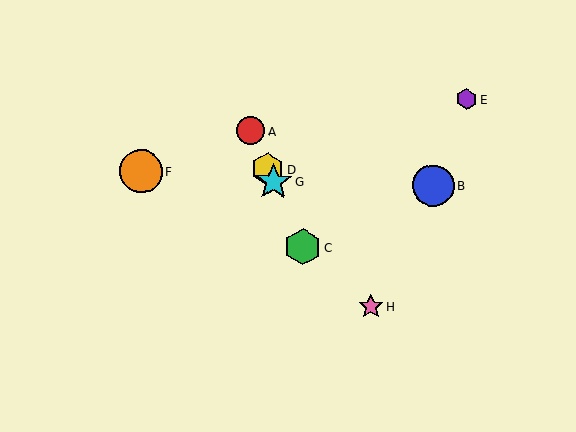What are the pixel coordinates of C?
Object C is at (303, 247).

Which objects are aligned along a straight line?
Objects A, C, D, G are aligned along a straight line.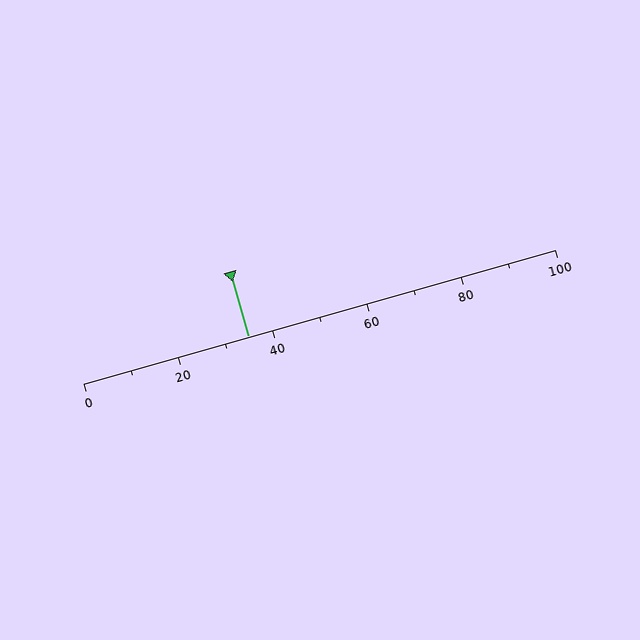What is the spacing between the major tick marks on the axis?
The major ticks are spaced 20 apart.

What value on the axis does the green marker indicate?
The marker indicates approximately 35.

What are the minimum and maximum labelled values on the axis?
The axis runs from 0 to 100.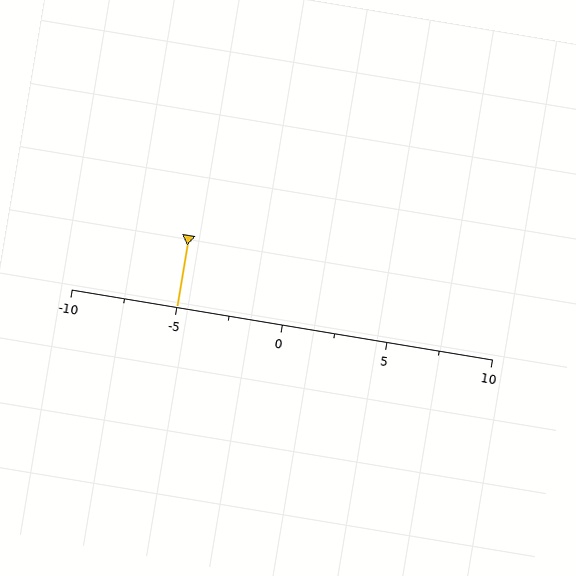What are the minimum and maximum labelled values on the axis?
The axis runs from -10 to 10.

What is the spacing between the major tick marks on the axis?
The major ticks are spaced 5 apart.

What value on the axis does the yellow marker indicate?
The marker indicates approximately -5.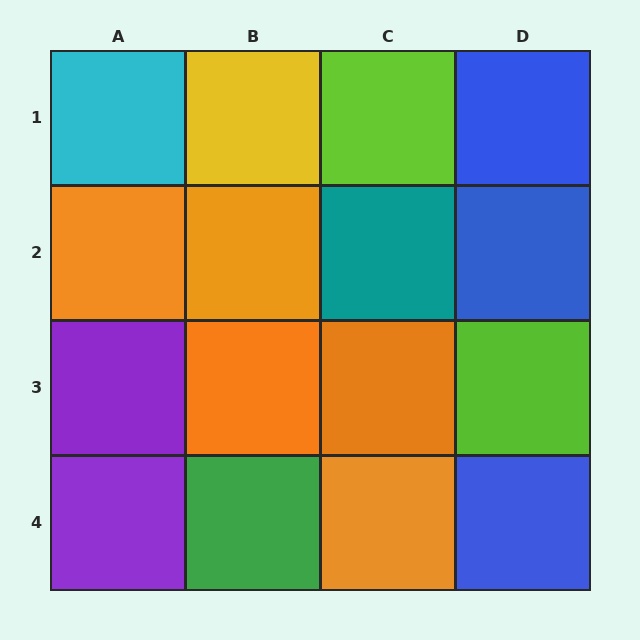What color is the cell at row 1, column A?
Cyan.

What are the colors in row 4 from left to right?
Purple, green, orange, blue.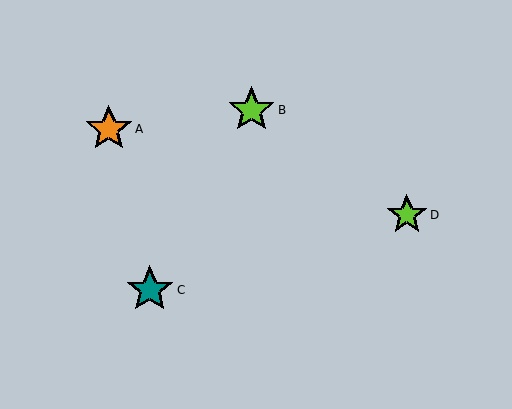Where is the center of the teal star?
The center of the teal star is at (150, 290).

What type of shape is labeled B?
Shape B is a lime star.